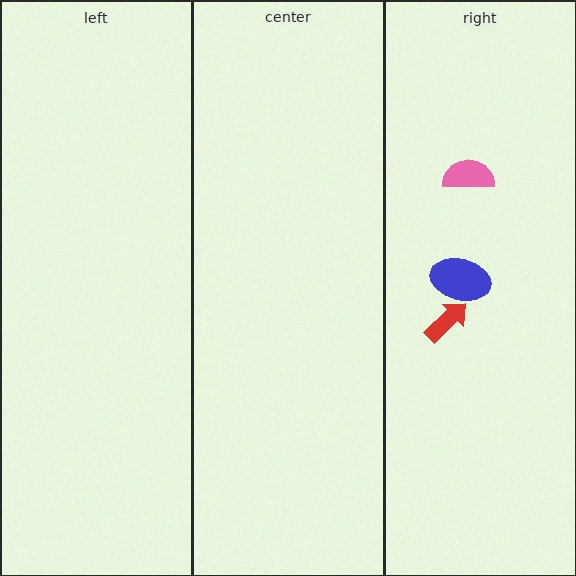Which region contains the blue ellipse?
The right region.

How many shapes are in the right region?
3.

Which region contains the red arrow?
The right region.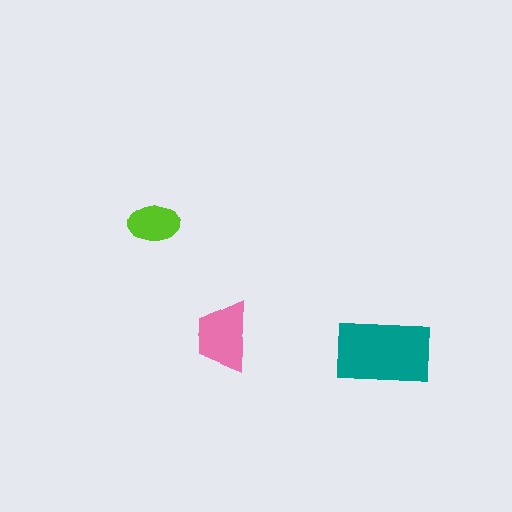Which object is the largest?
The teal rectangle.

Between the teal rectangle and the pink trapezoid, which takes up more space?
The teal rectangle.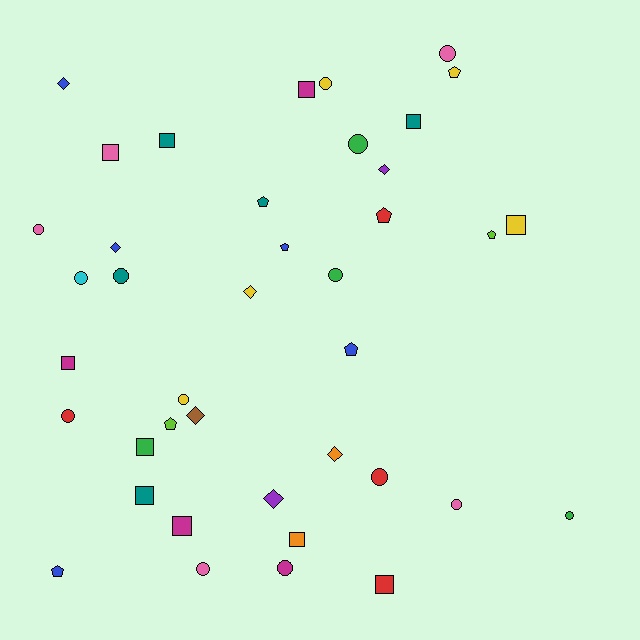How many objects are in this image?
There are 40 objects.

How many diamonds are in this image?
There are 7 diamonds.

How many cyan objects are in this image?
There is 1 cyan object.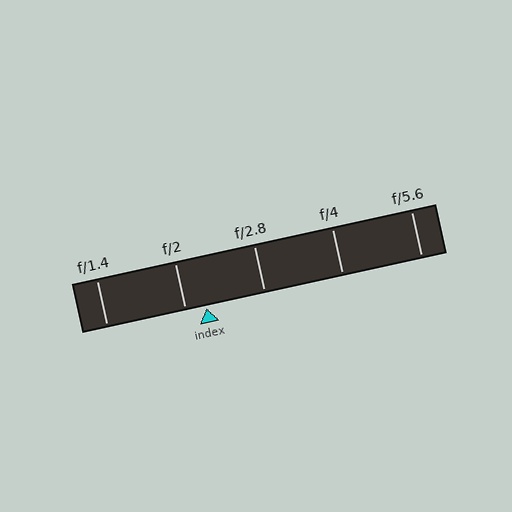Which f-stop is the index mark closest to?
The index mark is closest to f/2.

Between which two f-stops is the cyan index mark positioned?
The index mark is between f/2 and f/2.8.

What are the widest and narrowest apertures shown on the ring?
The widest aperture shown is f/1.4 and the narrowest is f/5.6.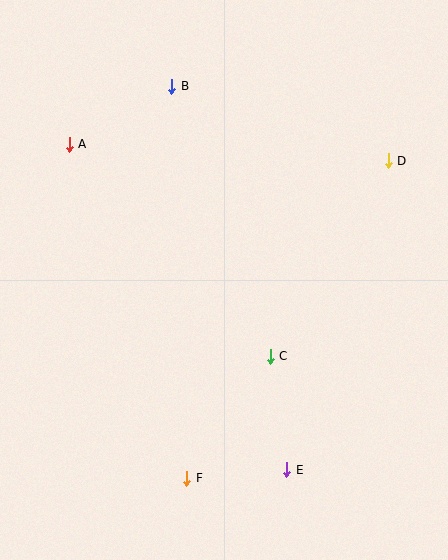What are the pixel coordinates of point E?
Point E is at (287, 470).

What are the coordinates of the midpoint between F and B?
The midpoint between F and B is at (179, 282).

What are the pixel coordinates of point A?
Point A is at (69, 144).